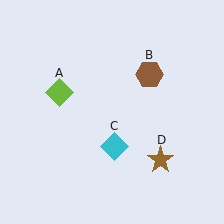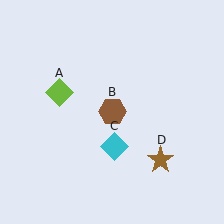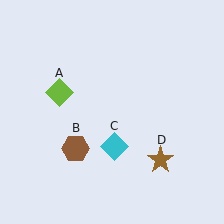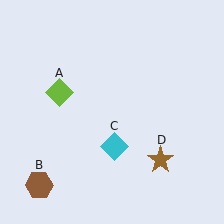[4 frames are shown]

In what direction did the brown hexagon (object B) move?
The brown hexagon (object B) moved down and to the left.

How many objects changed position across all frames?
1 object changed position: brown hexagon (object B).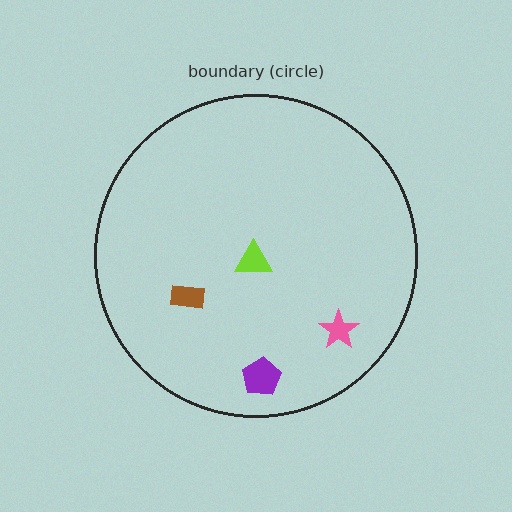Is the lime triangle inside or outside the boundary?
Inside.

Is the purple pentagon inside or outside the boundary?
Inside.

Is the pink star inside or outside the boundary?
Inside.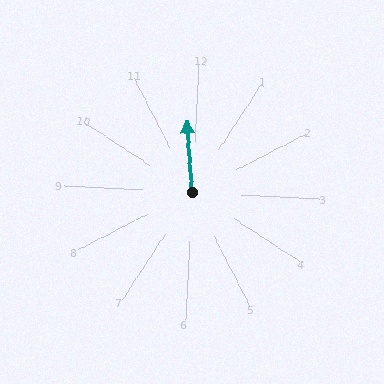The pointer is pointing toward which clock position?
Roughly 12 o'clock.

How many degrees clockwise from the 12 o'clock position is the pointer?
Approximately 353 degrees.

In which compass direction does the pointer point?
North.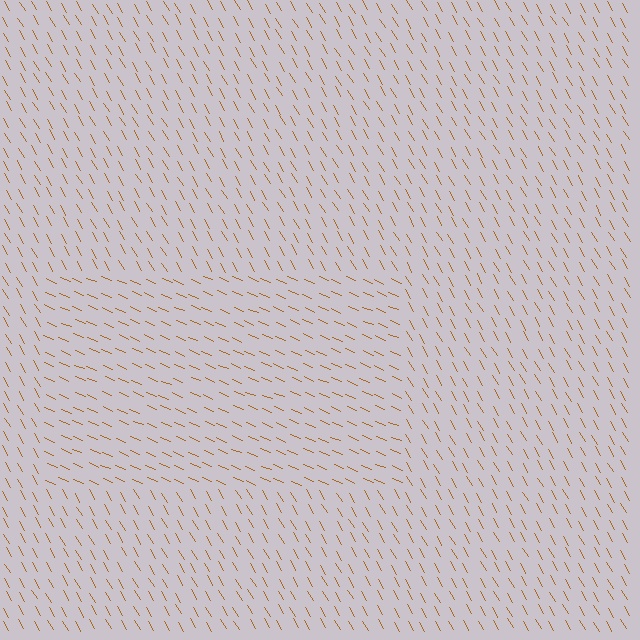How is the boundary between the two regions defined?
The boundary is defined purely by a change in line orientation (approximately 37 degrees difference). All lines are the same color and thickness.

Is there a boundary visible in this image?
Yes, there is a texture boundary formed by a change in line orientation.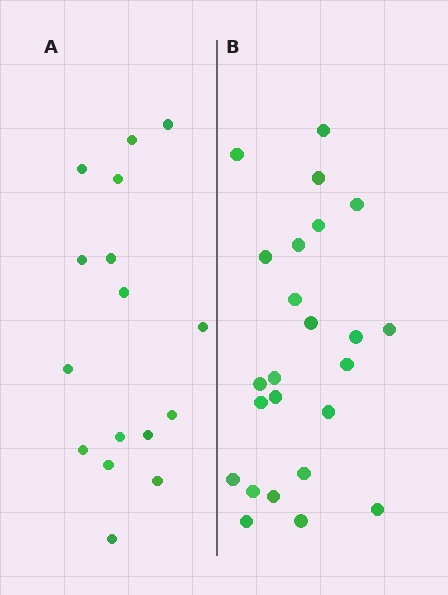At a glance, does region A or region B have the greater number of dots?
Region B (the right region) has more dots.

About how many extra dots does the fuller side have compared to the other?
Region B has roughly 8 or so more dots than region A.